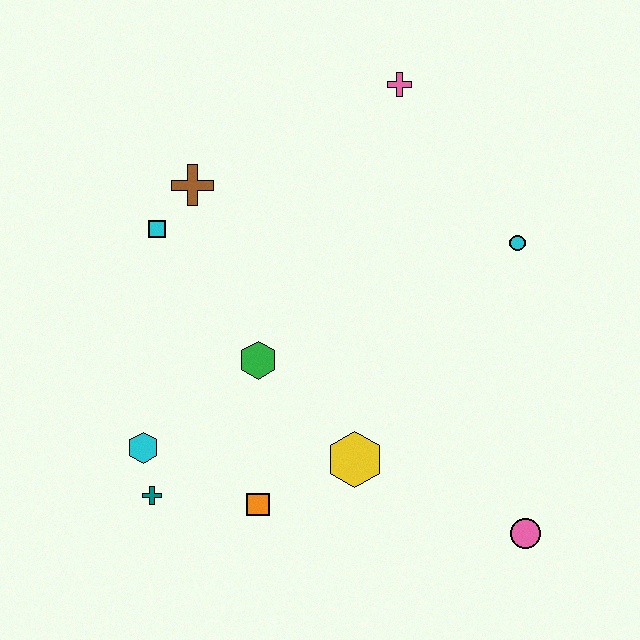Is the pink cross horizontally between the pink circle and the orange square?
Yes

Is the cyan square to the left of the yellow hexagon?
Yes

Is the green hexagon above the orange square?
Yes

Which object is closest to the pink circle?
The yellow hexagon is closest to the pink circle.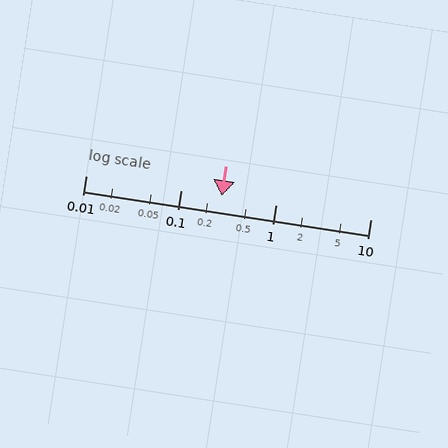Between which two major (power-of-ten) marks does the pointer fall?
The pointer is between 0.1 and 1.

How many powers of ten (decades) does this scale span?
The scale spans 3 decades, from 0.01 to 10.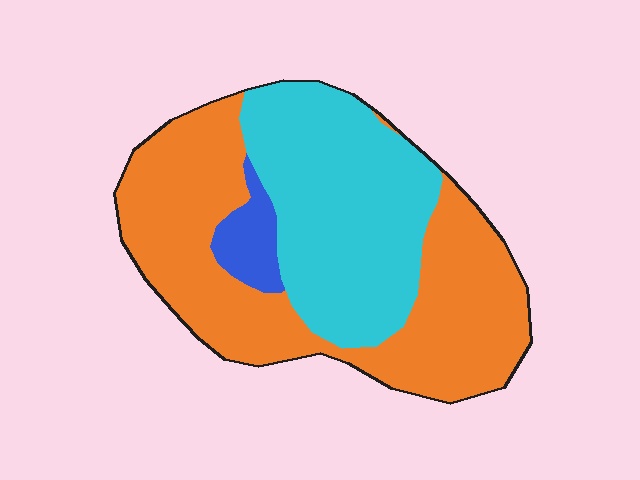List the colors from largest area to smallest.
From largest to smallest: orange, cyan, blue.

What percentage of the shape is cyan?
Cyan covers 40% of the shape.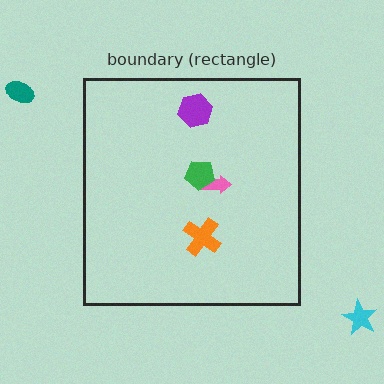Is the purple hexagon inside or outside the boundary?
Inside.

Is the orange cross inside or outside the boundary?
Inside.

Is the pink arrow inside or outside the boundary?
Inside.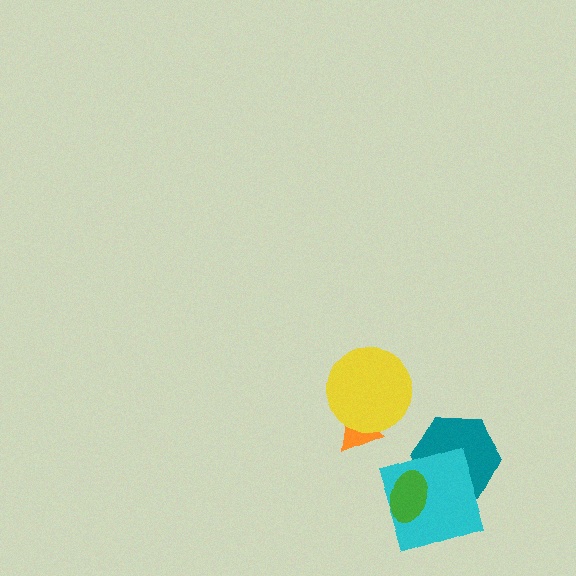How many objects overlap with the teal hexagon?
2 objects overlap with the teal hexagon.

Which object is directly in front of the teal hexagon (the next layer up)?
The cyan square is directly in front of the teal hexagon.